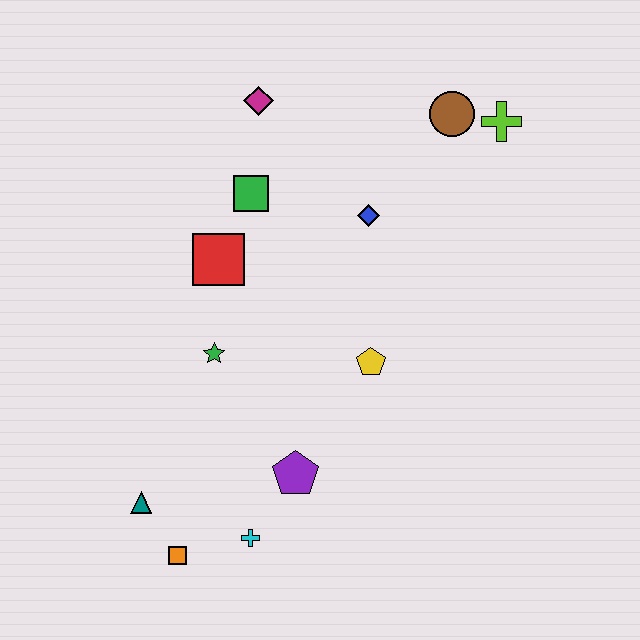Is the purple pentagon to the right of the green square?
Yes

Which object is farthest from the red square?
The lime cross is farthest from the red square.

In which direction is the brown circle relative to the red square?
The brown circle is to the right of the red square.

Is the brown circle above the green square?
Yes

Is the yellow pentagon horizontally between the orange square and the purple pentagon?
No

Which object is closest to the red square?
The green square is closest to the red square.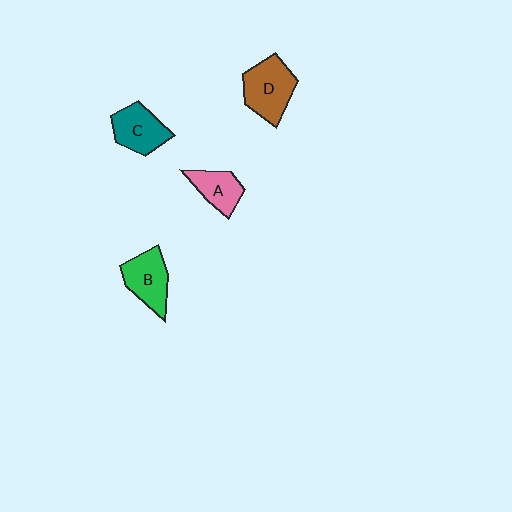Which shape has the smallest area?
Shape A (pink).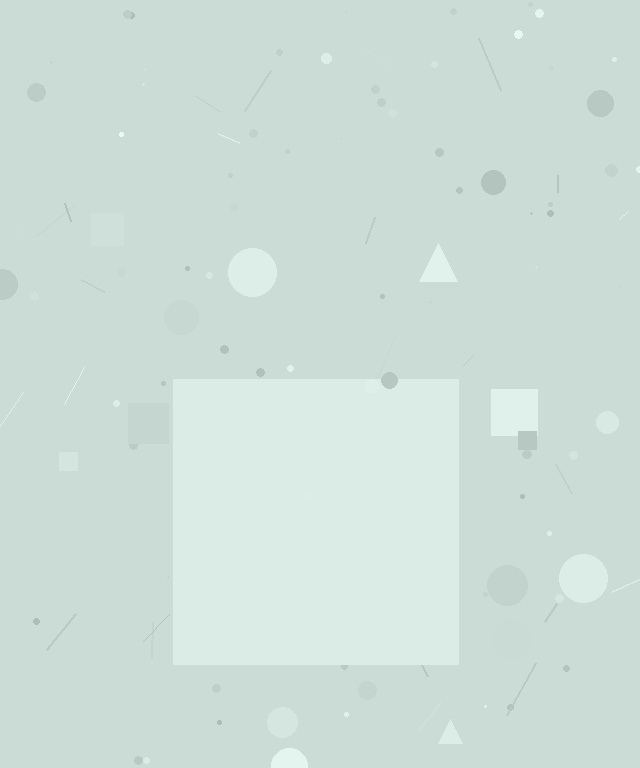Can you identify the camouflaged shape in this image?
The camouflaged shape is a square.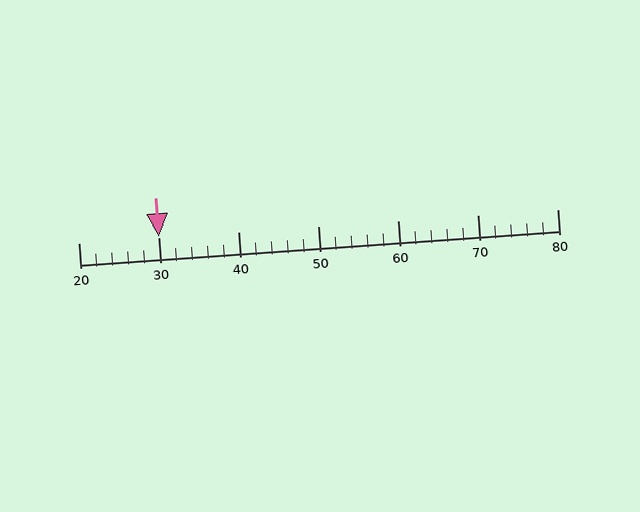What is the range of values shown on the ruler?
The ruler shows values from 20 to 80.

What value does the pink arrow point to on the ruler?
The pink arrow points to approximately 30.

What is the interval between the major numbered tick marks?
The major tick marks are spaced 10 units apart.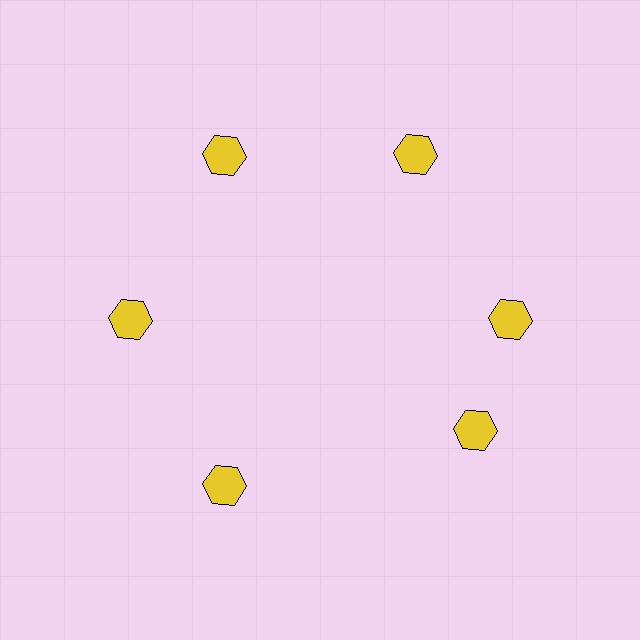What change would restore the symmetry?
The symmetry would be restored by rotating it back into even spacing with its neighbors so that all 6 hexagons sit at equal angles and equal distance from the center.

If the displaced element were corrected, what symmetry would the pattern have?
It would have 6-fold rotational symmetry — the pattern would map onto itself every 60 degrees.